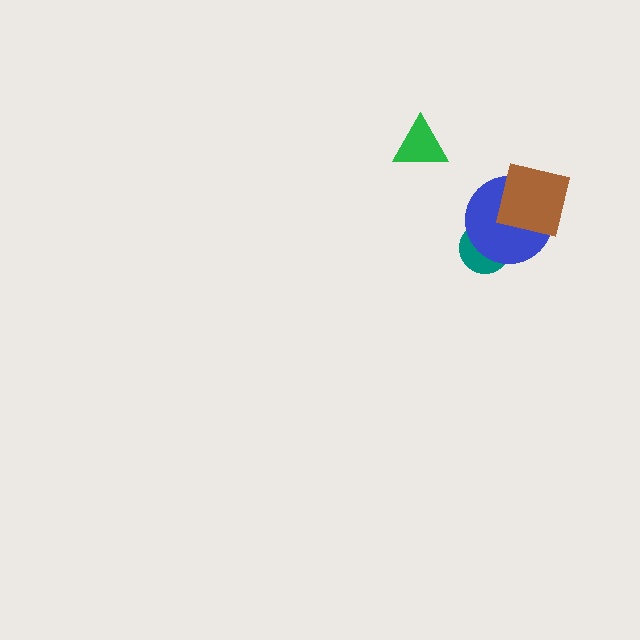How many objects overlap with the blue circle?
2 objects overlap with the blue circle.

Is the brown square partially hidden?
No, no other shape covers it.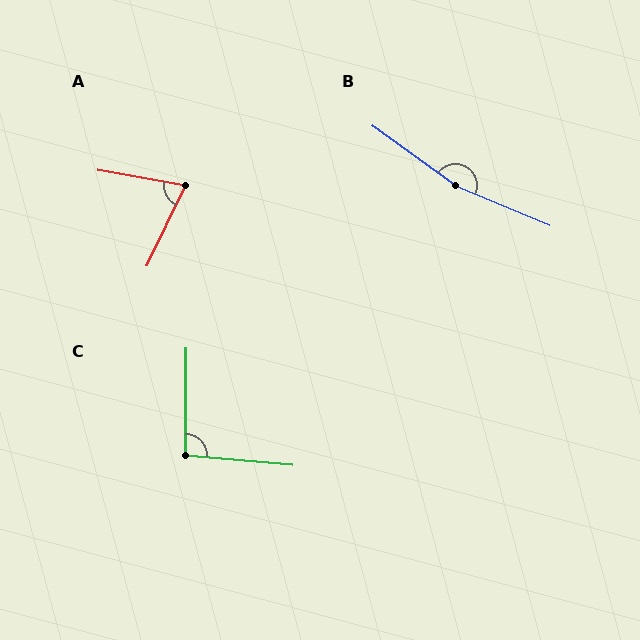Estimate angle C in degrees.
Approximately 95 degrees.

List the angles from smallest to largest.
A (75°), C (95°), B (167°).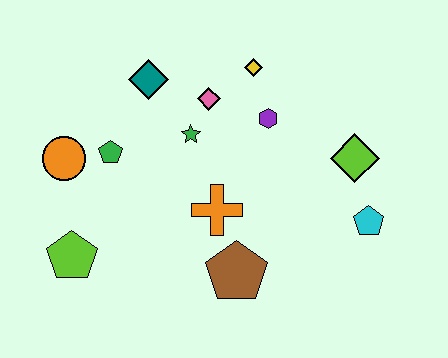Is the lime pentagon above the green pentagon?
No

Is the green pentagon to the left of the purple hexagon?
Yes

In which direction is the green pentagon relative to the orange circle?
The green pentagon is to the right of the orange circle.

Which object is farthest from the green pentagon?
The cyan pentagon is farthest from the green pentagon.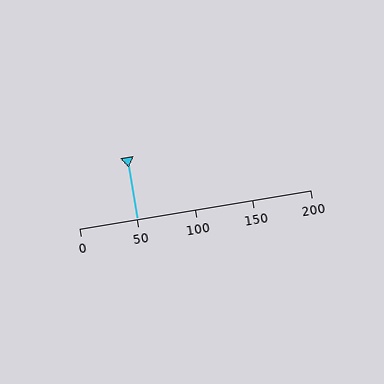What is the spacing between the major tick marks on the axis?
The major ticks are spaced 50 apart.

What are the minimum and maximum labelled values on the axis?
The axis runs from 0 to 200.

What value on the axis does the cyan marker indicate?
The marker indicates approximately 50.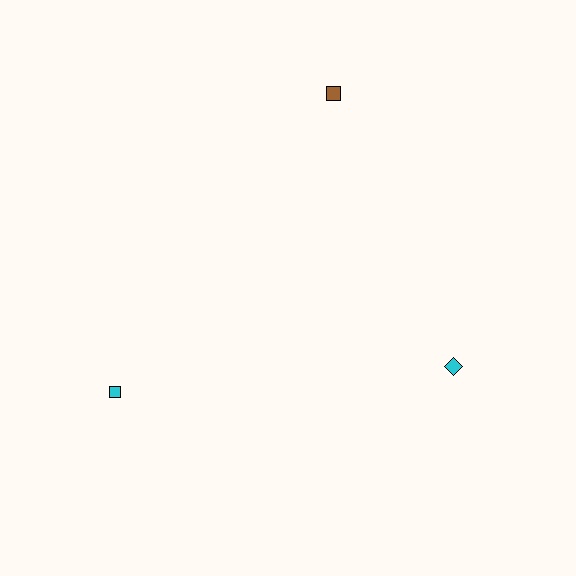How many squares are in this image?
There are 2 squares.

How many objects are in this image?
There are 3 objects.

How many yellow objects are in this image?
There are no yellow objects.